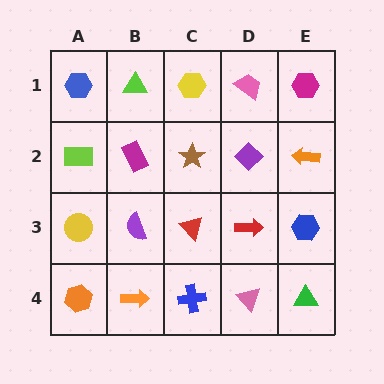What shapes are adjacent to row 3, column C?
A brown star (row 2, column C), a blue cross (row 4, column C), a purple semicircle (row 3, column B), a red arrow (row 3, column D).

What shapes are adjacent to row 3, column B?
A magenta rectangle (row 2, column B), an orange arrow (row 4, column B), a yellow circle (row 3, column A), a red triangle (row 3, column C).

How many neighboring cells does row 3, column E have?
3.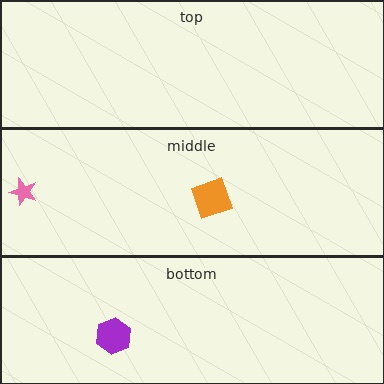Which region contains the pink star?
The middle region.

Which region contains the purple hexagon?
The bottom region.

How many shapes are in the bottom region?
1.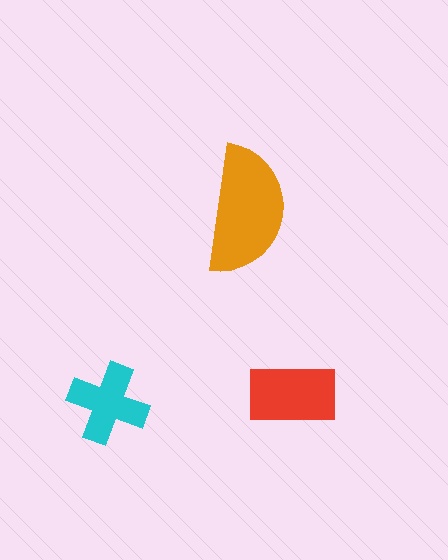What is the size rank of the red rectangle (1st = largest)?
2nd.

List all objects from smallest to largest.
The cyan cross, the red rectangle, the orange semicircle.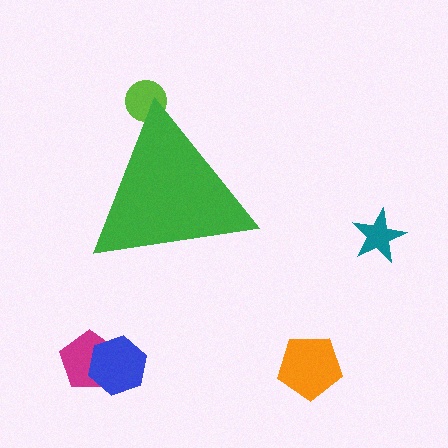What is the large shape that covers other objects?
A green triangle.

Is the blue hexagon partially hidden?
No, the blue hexagon is fully visible.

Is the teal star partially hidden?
No, the teal star is fully visible.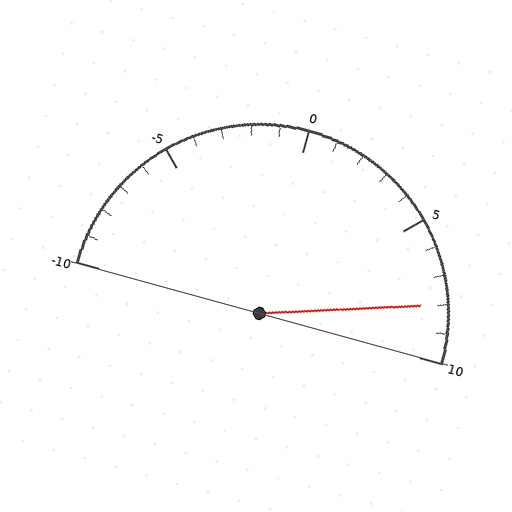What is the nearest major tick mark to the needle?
The nearest major tick mark is 10.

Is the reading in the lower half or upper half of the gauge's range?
The reading is in the upper half of the range (-10 to 10).